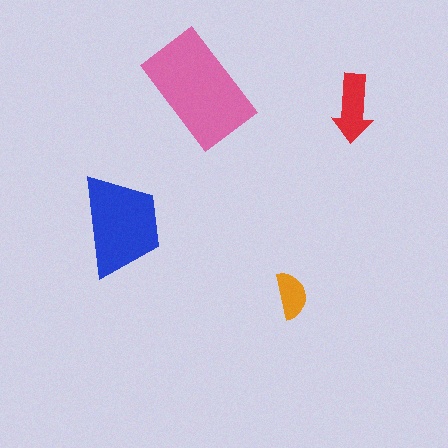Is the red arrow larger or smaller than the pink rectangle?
Smaller.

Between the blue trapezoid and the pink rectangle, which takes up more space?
The pink rectangle.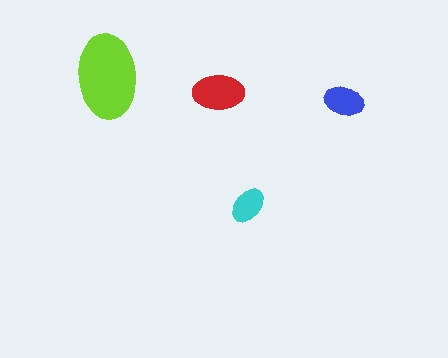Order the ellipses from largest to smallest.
the lime one, the red one, the blue one, the cyan one.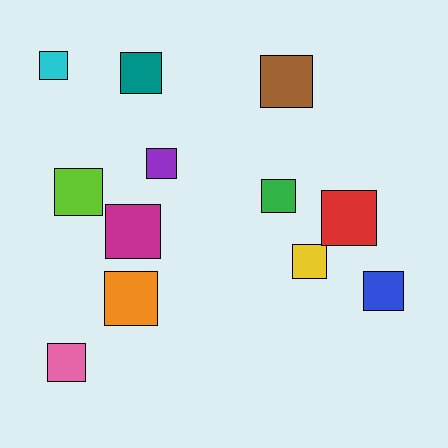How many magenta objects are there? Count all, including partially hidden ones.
There is 1 magenta object.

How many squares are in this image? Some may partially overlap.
There are 12 squares.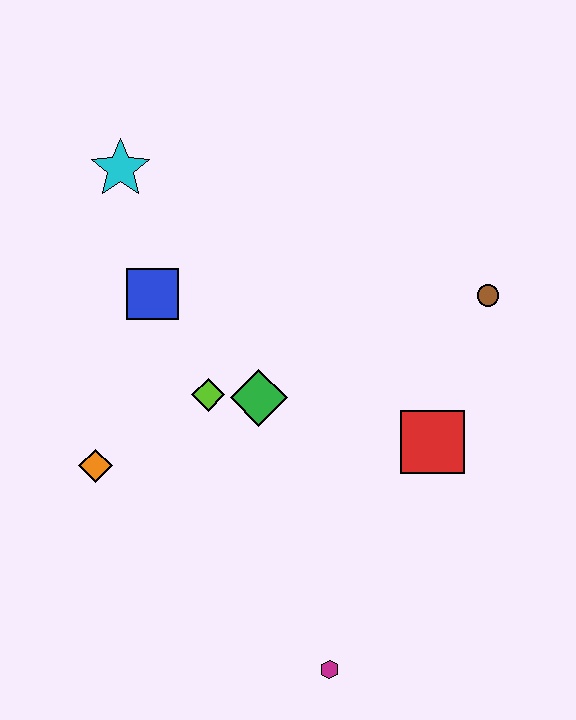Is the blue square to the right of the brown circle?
No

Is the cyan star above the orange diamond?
Yes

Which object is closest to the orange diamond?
The lime diamond is closest to the orange diamond.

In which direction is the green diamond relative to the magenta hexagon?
The green diamond is above the magenta hexagon.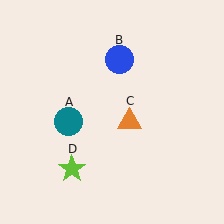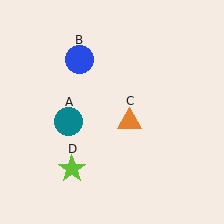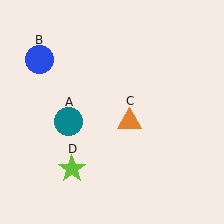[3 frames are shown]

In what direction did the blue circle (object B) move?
The blue circle (object B) moved left.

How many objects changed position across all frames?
1 object changed position: blue circle (object B).